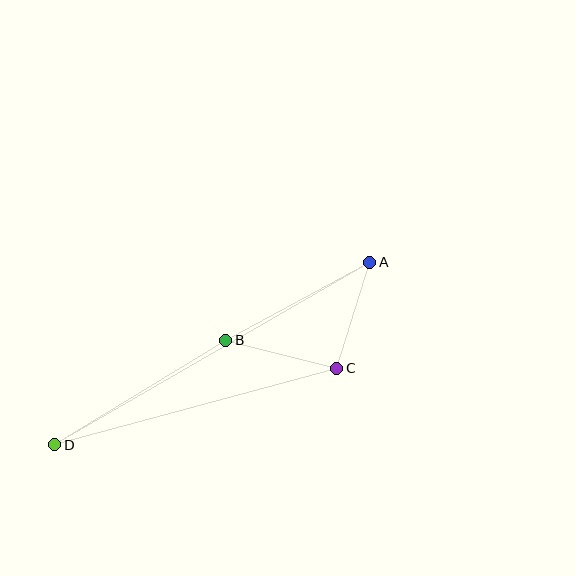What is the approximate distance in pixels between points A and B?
The distance between A and B is approximately 164 pixels.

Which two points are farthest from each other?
Points A and D are farthest from each other.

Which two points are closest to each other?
Points A and C are closest to each other.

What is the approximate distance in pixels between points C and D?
The distance between C and D is approximately 292 pixels.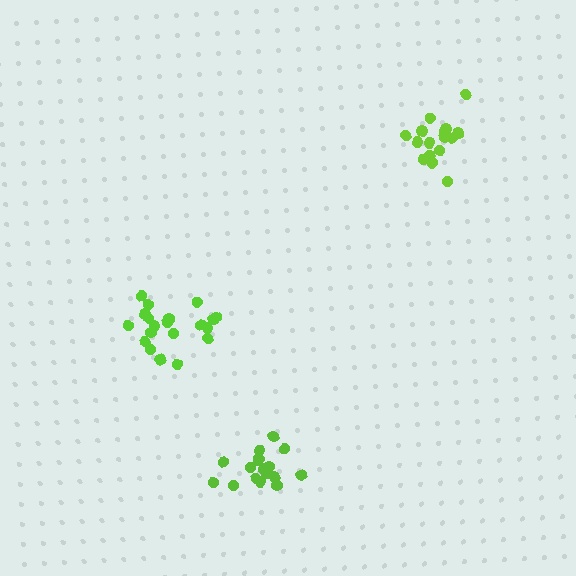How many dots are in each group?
Group 1: 20 dots, Group 2: 16 dots, Group 3: 17 dots (53 total).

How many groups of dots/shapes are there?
There are 3 groups.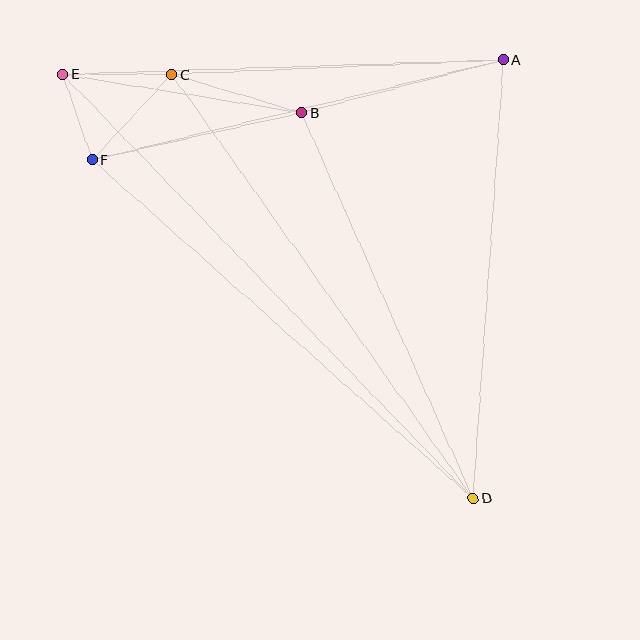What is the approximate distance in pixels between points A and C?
The distance between A and C is approximately 331 pixels.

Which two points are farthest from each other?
Points D and E are farthest from each other.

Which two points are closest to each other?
Points E and F are closest to each other.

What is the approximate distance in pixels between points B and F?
The distance between B and F is approximately 215 pixels.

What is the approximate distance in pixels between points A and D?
The distance between A and D is approximately 440 pixels.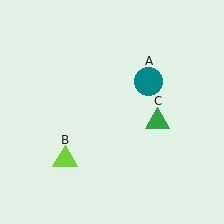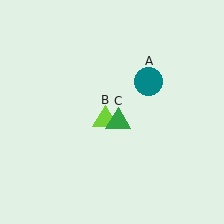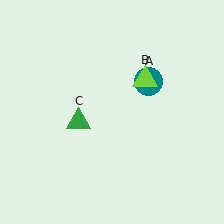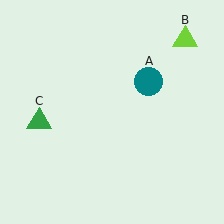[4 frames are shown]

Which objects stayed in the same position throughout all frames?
Teal circle (object A) remained stationary.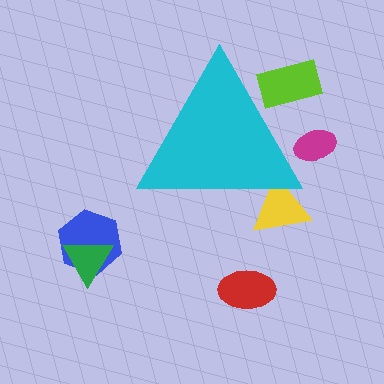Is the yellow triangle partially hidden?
Yes, the yellow triangle is partially hidden behind the cyan triangle.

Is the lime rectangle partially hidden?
Yes, the lime rectangle is partially hidden behind the cyan triangle.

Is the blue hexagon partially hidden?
No, the blue hexagon is fully visible.